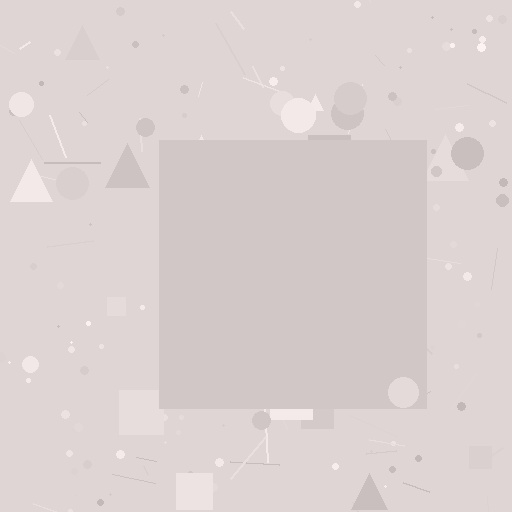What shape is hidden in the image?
A square is hidden in the image.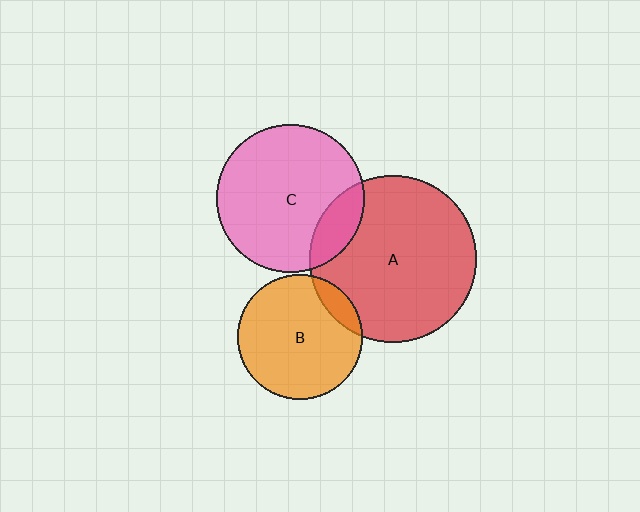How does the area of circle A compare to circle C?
Approximately 1.3 times.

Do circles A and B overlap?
Yes.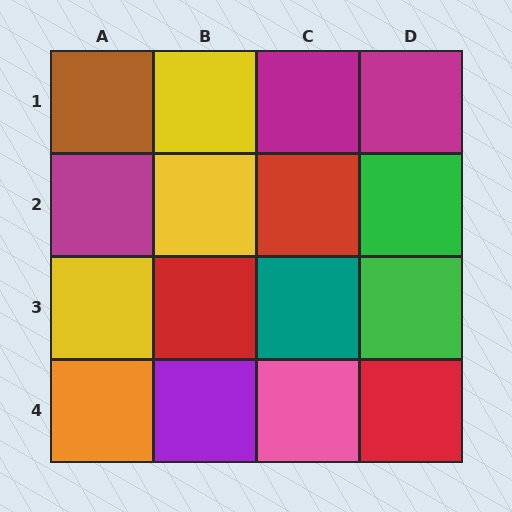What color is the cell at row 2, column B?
Yellow.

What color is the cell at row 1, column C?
Magenta.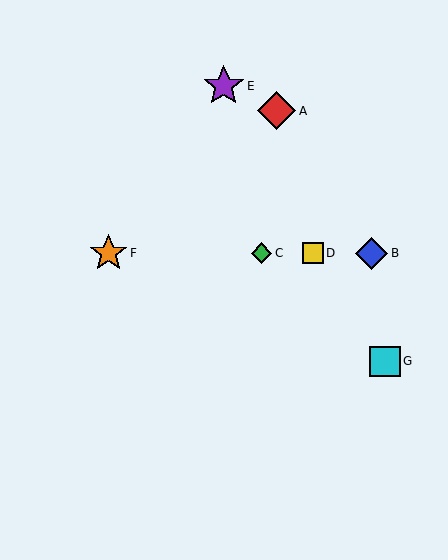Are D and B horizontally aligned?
Yes, both are at y≈253.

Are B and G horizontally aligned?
No, B is at y≈253 and G is at y≈361.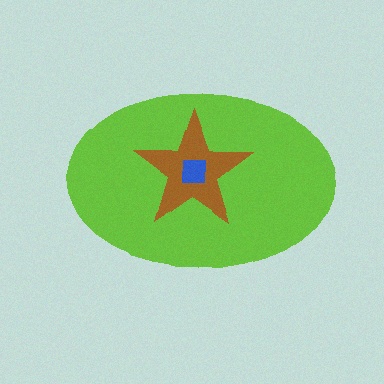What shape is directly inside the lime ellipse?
The brown star.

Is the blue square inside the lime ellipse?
Yes.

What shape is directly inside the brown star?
The blue square.